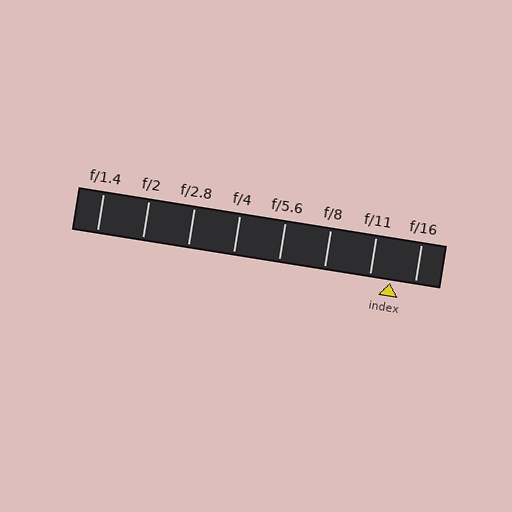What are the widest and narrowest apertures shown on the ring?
The widest aperture shown is f/1.4 and the narrowest is f/16.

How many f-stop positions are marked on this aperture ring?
There are 8 f-stop positions marked.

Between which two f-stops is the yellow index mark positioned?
The index mark is between f/11 and f/16.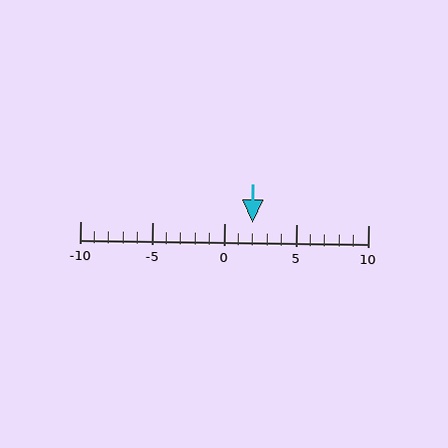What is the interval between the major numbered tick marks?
The major tick marks are spaced 5 units apart.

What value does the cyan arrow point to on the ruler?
The cyan arrow points to approximately 2.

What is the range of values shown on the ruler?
The ruler shows values from -10 to 10.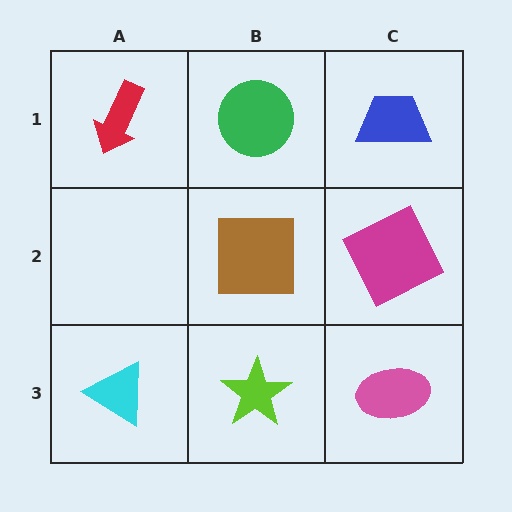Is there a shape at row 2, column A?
No, that cell is empty.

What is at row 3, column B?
A lime star.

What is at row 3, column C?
A pink ellipse.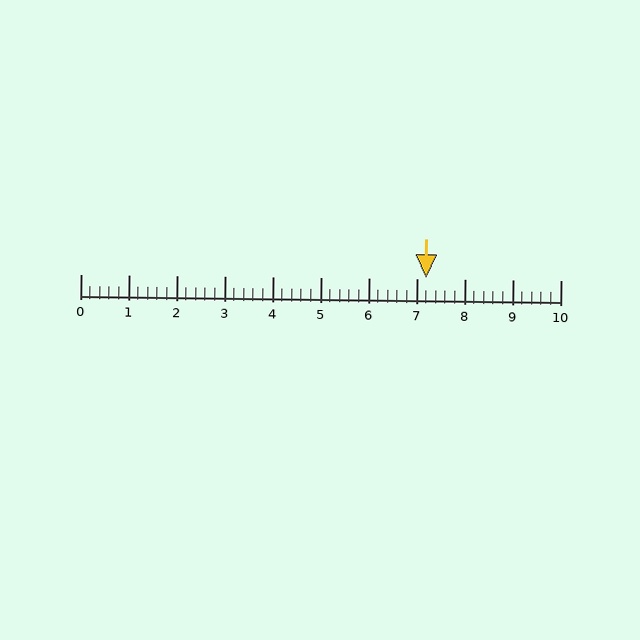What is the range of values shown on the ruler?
The ruler shows values from 0 to 10.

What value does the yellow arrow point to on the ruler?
The yellow arrow points to approximately 7.2.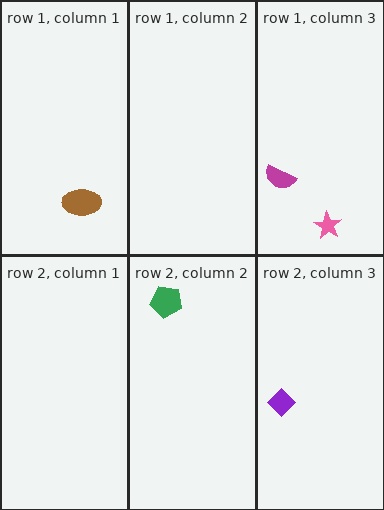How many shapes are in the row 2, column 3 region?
1.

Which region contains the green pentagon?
The row 2, column 2 region.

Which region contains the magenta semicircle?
The row 1, column 3 region.